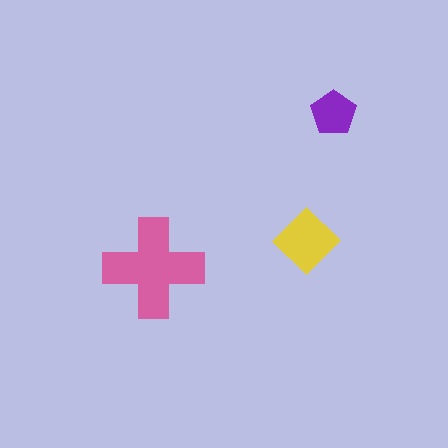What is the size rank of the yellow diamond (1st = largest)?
2nd.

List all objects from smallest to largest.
The purple pentagon, the yellow diamond, the pink cross.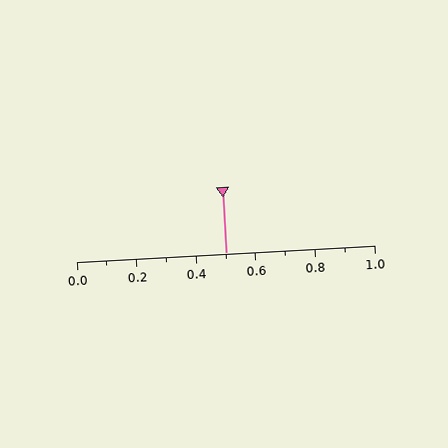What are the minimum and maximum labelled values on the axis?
The axis runs from 0.0 to 1.0.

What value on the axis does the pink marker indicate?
The marker indicates approximately 0.5.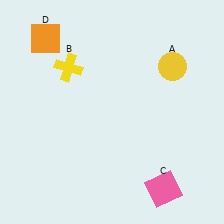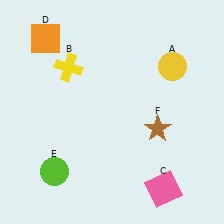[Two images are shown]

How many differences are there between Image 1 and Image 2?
There are 2 differences between the two images.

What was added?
A lime circle (E), a brown star (F) were added in Image 2.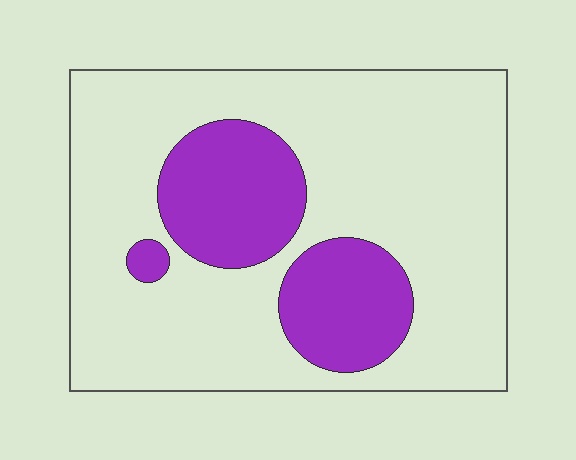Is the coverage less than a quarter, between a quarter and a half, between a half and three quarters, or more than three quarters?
Less than a quarter.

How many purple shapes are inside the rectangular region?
3.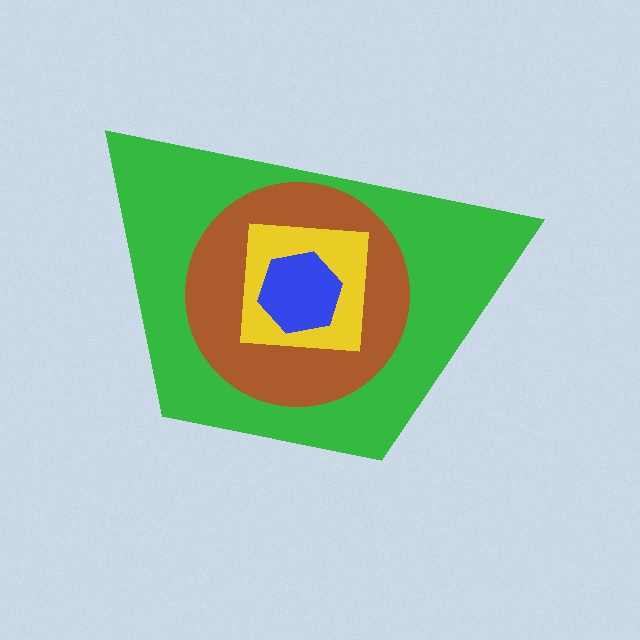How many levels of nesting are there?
4.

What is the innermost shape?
The blue hexagon.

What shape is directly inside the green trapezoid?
The brown circle.